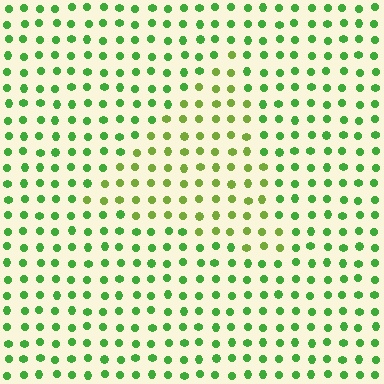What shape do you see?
I see a triangle.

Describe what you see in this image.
The image is filled with small green elements in a uniform arrangement. A triangle-shaped region is visible where the elements are tinted to a slightly different hue, forming a subtle color boundary.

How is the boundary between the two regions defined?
The boundary is defined purely by a slight shift in hue (about 30 degrees). Spacing, size, and orientation are identical on both sides.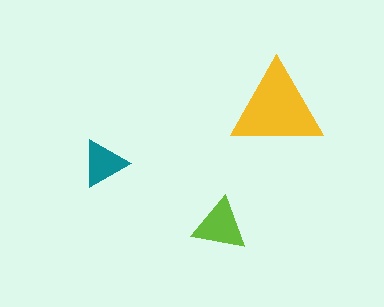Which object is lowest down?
The lime triangle is bottommost.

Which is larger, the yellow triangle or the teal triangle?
The yellow one.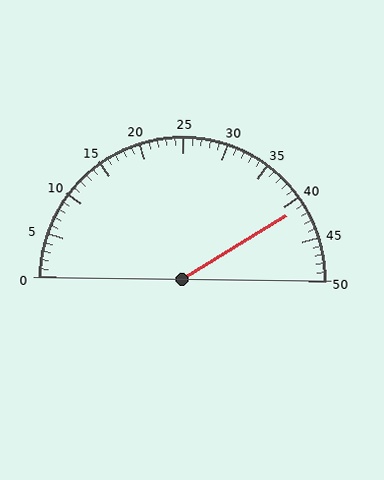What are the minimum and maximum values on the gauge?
The gauge ranges from 0 to 50.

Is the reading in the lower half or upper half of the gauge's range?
The reading is in the upper half of the range (0 to 50).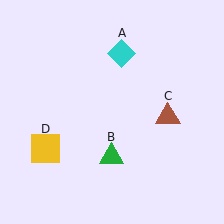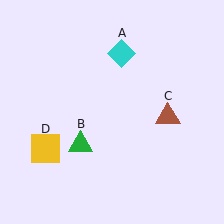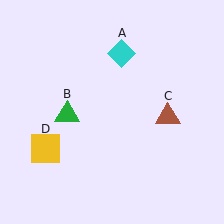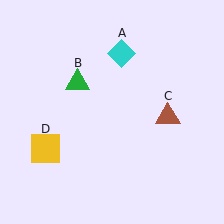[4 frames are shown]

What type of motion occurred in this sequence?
The green triangle (object B) rotated clockwise around the center of the scene.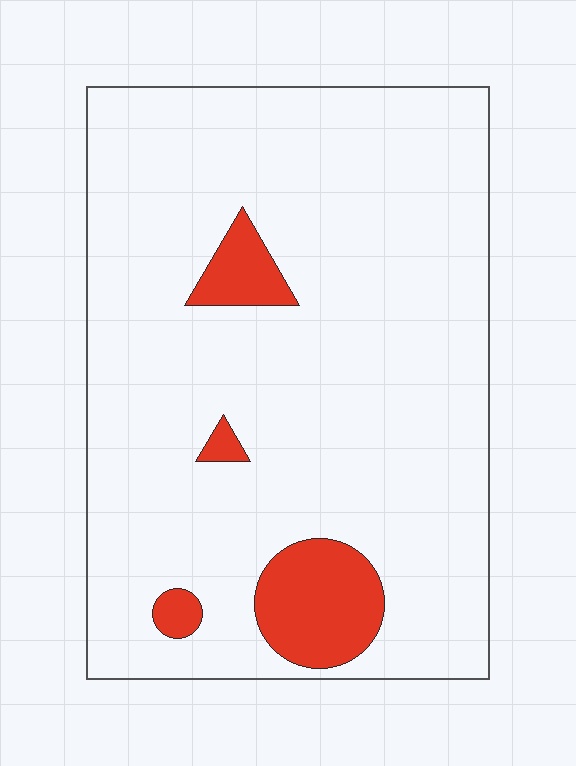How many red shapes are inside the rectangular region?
4.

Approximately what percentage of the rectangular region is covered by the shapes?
Approximately 10%.